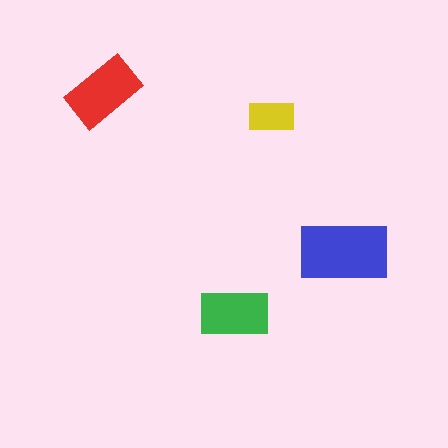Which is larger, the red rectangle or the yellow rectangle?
The red one.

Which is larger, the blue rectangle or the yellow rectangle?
The blue one.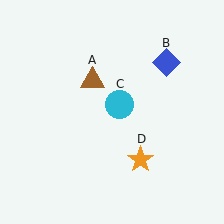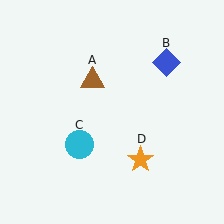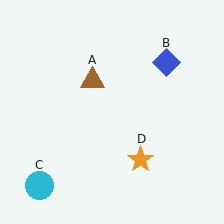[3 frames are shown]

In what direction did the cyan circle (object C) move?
The cyan circle (object C) moved down and to the left.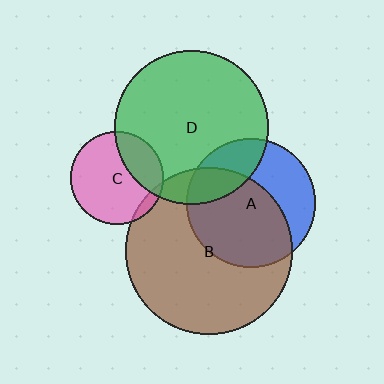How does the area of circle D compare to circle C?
Approximately 2.8 times.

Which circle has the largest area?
Circle B (brown).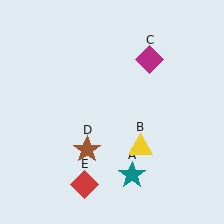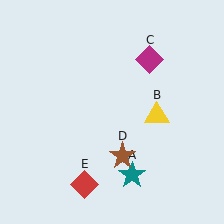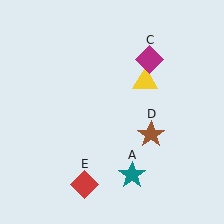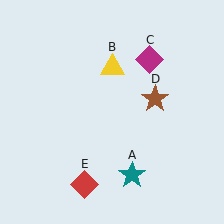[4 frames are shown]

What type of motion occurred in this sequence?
The yellow triangle (object B), brown star (object D) rotated counterclockwise around the center of the scene.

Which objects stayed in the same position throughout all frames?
Teal star (object A) and magenta diamond (object C) and red diamond (object E) remained stationary.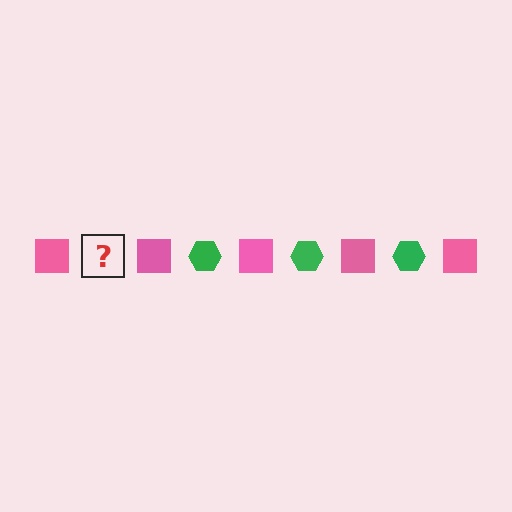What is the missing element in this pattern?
The missing element is a green hexagon.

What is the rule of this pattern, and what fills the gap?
The rule is that the pattern alternates between pink square and green hexagon. The gap should be filled with a green hexagon.